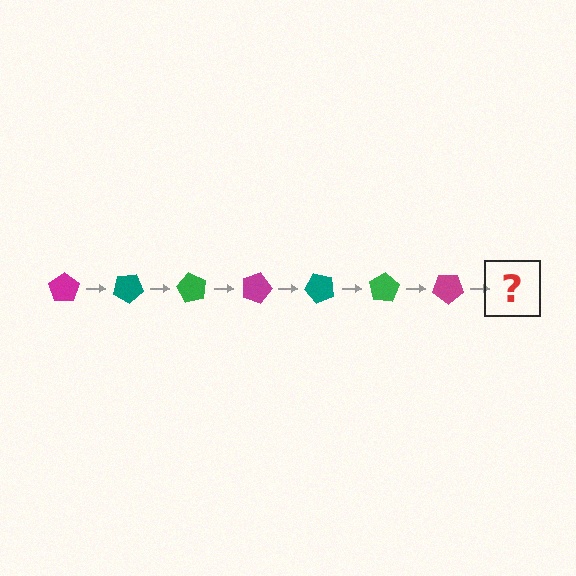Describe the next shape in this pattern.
It should be a teal pentagon, rotated 210 degrees from the start.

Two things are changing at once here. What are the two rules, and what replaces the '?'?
The two rules are that it rotates 30 degrees each step and the color cycles through magenta, teal, and green. The '?' should be a teal pentagon, rotated 210 degrees from the start.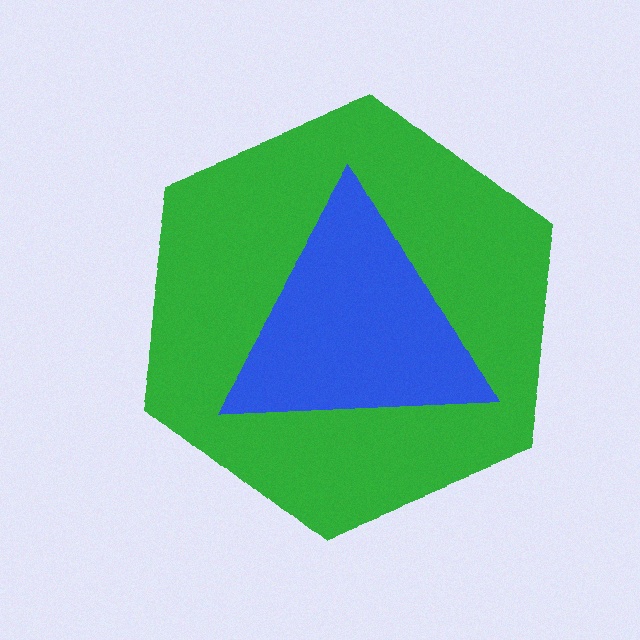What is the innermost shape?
The blue triangle.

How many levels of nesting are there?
2.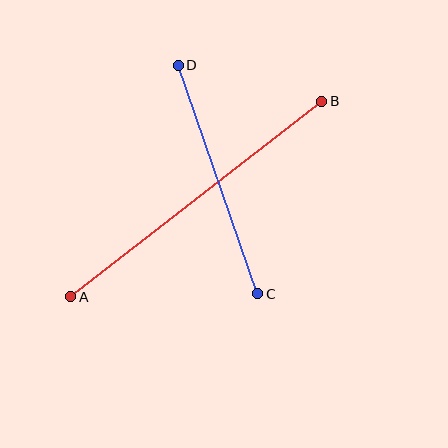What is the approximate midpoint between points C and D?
The midpoint is at approximately (218, 180) pixels.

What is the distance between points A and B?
The distance is approximately 318 pixels.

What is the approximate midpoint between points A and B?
The midpoint is at approximately (196, 199) pixels.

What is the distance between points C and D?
The distance is approximately 242 pixels.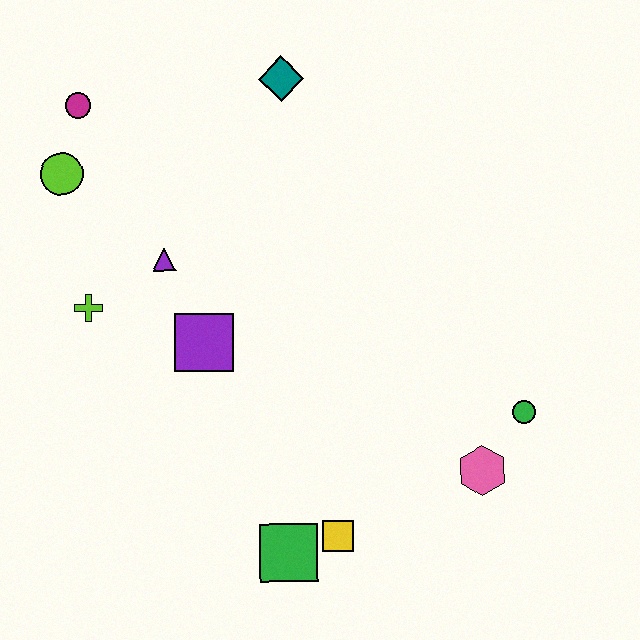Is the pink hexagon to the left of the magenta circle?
No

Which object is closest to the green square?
The yellow square is closest to the green square.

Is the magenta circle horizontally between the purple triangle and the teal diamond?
No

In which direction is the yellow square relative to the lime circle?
The yellow square is below the lime circle.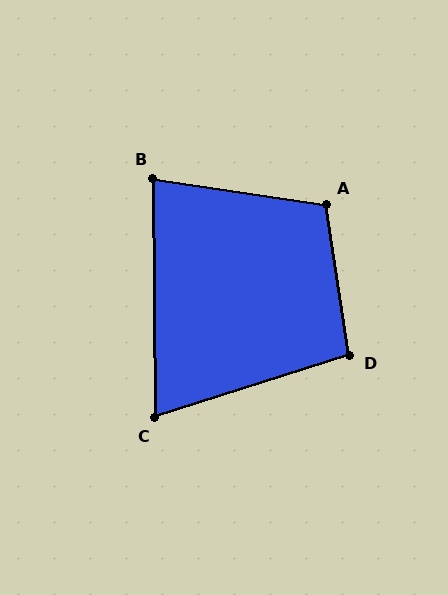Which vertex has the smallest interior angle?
C, at approximately 73 degrees.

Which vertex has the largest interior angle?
A, at approximately 107 degrees.